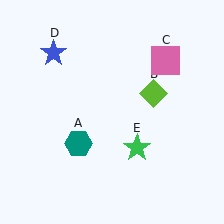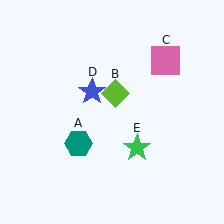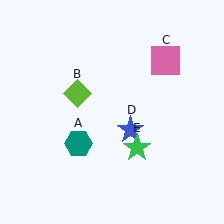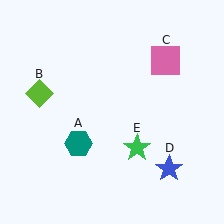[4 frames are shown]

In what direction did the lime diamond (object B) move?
The lime diamond (object B) moved left.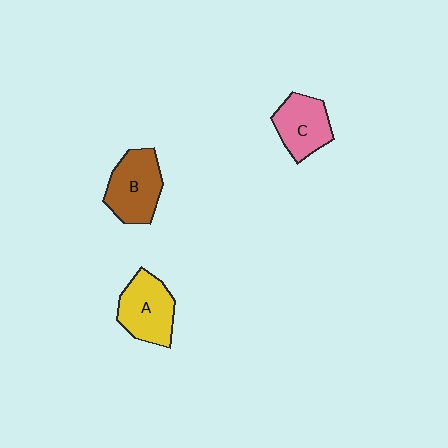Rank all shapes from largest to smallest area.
From largest to smallest: B (brown), A (yellow), C (pink).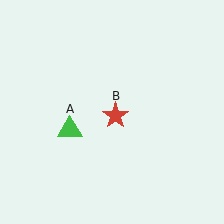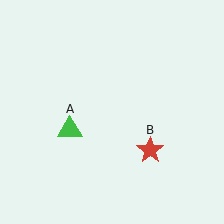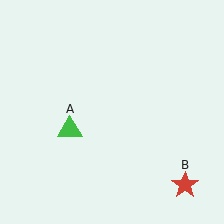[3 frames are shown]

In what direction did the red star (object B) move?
The red star (object B) moved down and to the right.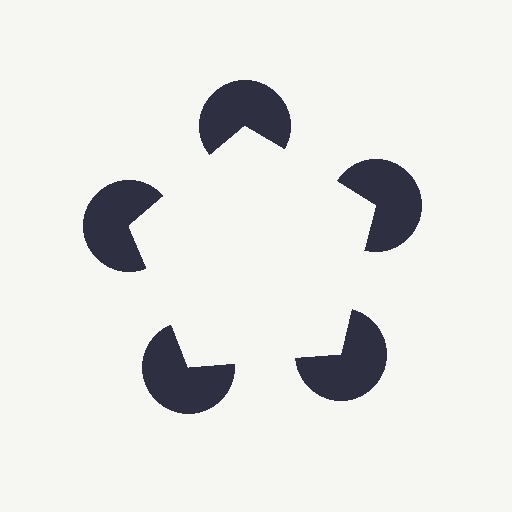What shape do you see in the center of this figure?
An illusory pentagon — its edges are inferred from the aligned wedge cuts in the pac-man discs, not physically drawn.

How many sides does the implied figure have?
5 sides.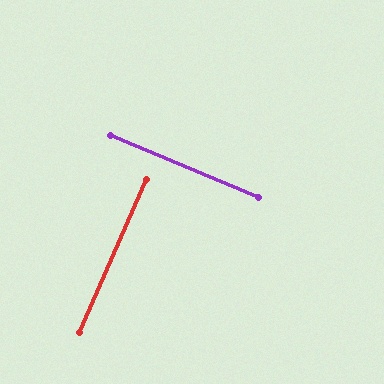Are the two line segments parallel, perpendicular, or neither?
Perpendicular — they meet at approximately 89°.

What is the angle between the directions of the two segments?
Approximately 89 degrees.